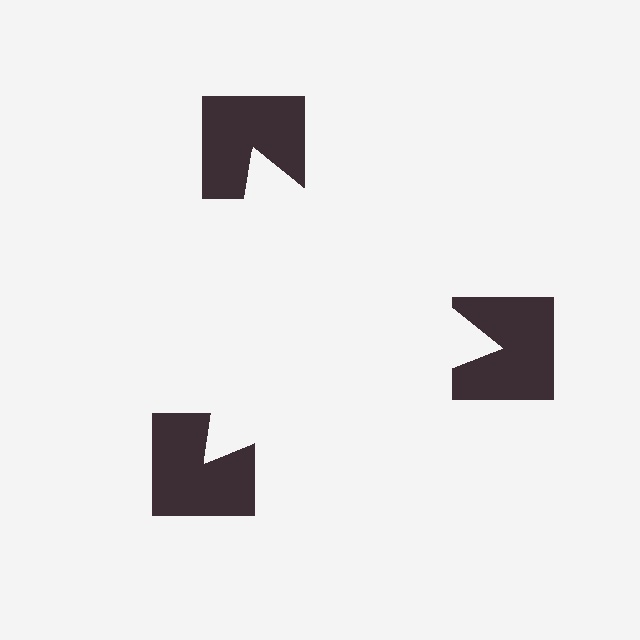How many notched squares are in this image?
There are 3 — one at each vertex of the illusory triangle.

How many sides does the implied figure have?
3 sides.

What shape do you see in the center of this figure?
An illusory triangle — its edges are inferred from the aligned wedge cuts in the notched squares, not physically drawn.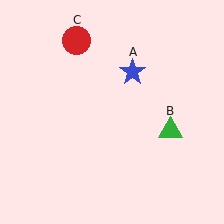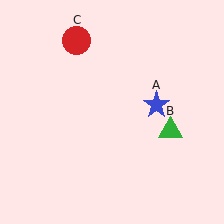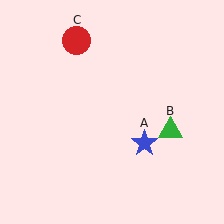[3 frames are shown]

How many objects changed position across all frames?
1 object changed position: blue star (object A).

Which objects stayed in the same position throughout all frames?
Green triangle (object B) and red circle (object C) remained stationary.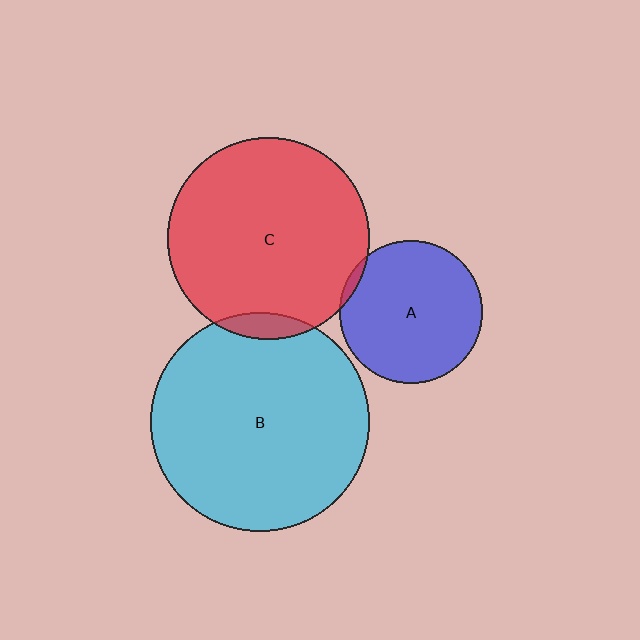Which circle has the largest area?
Circle B (cyan).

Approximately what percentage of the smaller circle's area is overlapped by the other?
Approximately 5%.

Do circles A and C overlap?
Yes.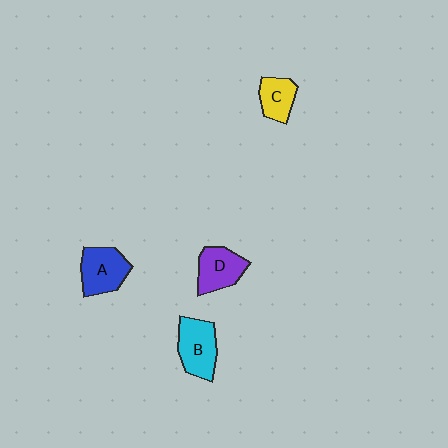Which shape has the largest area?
Shape B (cyan).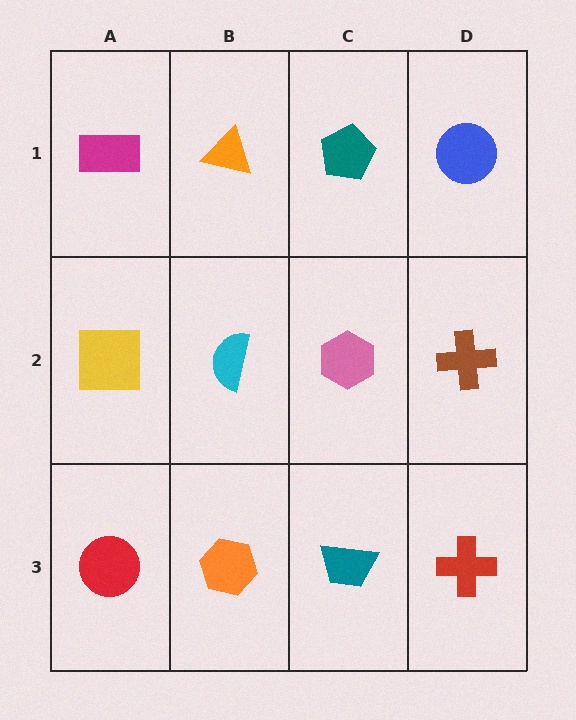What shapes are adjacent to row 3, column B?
A cyan semicircle (row 2, column B), a red circle (row 3, column A), a teal trapezoid (row 3, column C).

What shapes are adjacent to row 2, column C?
A teal pentagon (row 1, column C), a teal trapezoid (row 3, column C), a cyan semicircle (row 2, column B), a brown cross (row 2, column D).